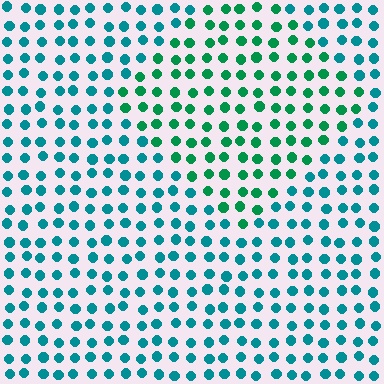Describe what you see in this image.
The image is filled with small teal elements in a uniform arrangement. A diamond-shaped region is visible where the elements are tinted to a slightly different hue, forming a subtle color boundary.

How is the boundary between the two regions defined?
The boundary is defined purely by a slight shift in hue (about 33 degrees). Spacing, size, and orientation are identical on both sides.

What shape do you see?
I see a diamond.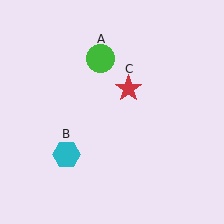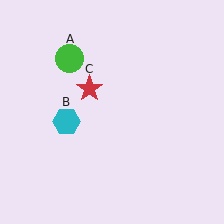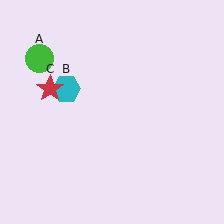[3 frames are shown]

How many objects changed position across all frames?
3 objects changed position: green circle (object A), cyan hexagon (object B), red star (object C).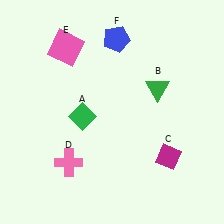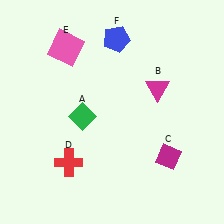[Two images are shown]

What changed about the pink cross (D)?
In Image 1, D is pink. In Image 2, it changed to red.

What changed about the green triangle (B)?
In Image 1, B is green. In Image 2, it changed to magenta.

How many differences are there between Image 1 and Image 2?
There are 2 differences between the two images.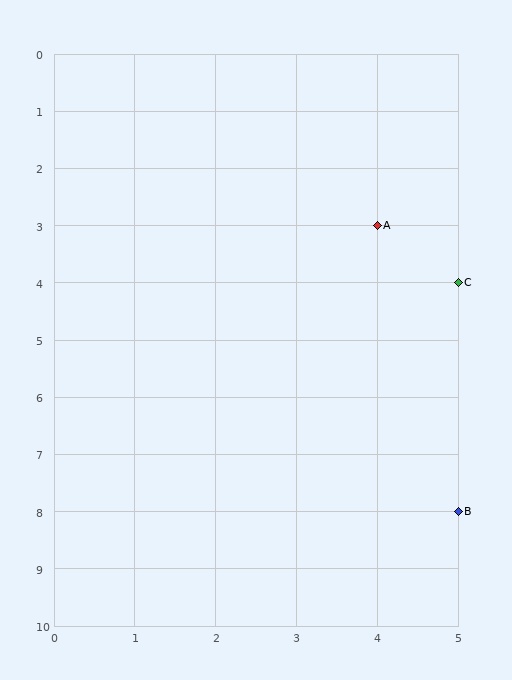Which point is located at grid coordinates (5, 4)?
Point C is at (5, 4).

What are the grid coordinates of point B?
Point B is at grid coordinates (5, 8).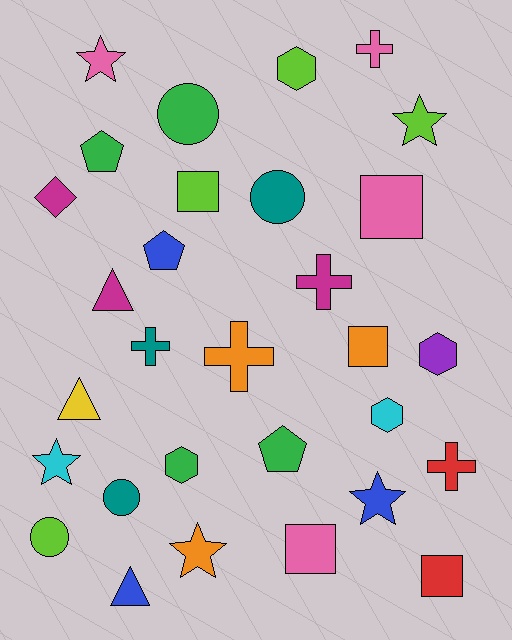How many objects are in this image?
There are 30 objects.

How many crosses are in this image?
There are 5 crosses.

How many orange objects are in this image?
There are 3 orange objects.